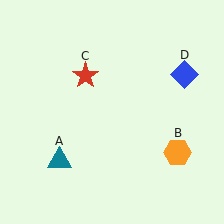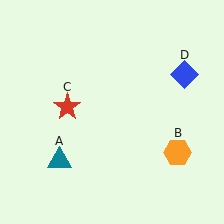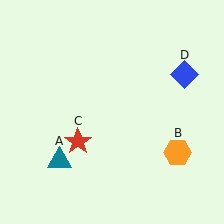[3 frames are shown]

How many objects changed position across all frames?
1 object changed position: red star (object C).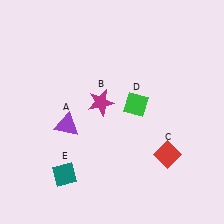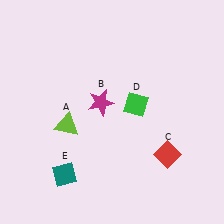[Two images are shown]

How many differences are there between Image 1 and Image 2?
There is 1 difference between the two images.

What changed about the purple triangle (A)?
In Image 1, A is purple. In Image 2, it changed to lime.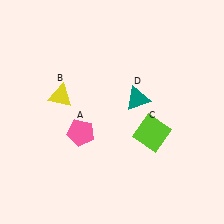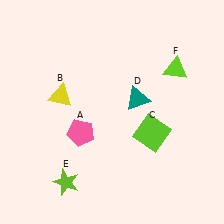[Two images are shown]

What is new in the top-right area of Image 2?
A lime triangle (F) was added in the top-right area of Image 2.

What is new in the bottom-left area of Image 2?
A lime star (E) was added in the bottom-left area of Image 2.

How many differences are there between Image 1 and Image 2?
There are 2 differences between the two images.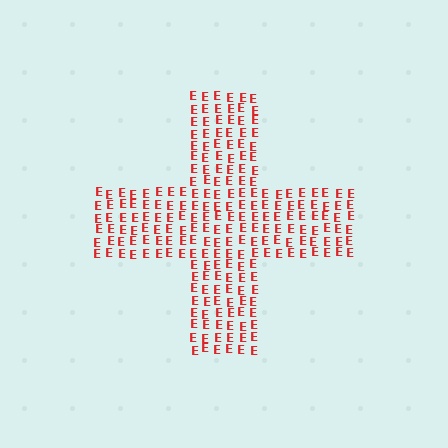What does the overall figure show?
The overall figure shows a cross.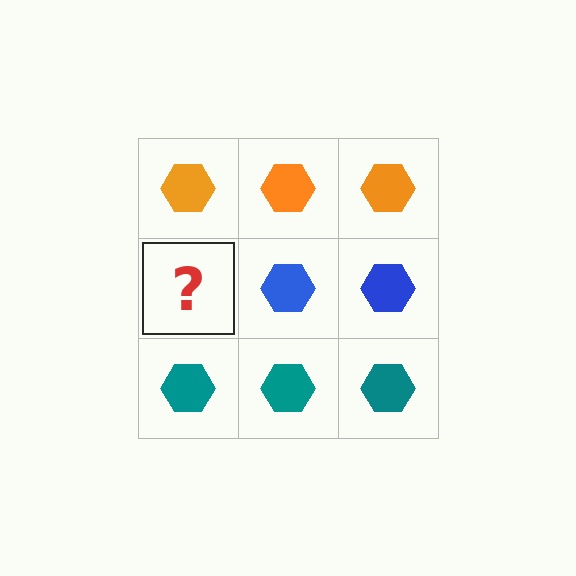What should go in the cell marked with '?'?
The missing cell should contain a blue hexagon.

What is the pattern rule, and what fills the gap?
The rule is that each row has a consistent color. The gap should be filled with a blue hexagon.